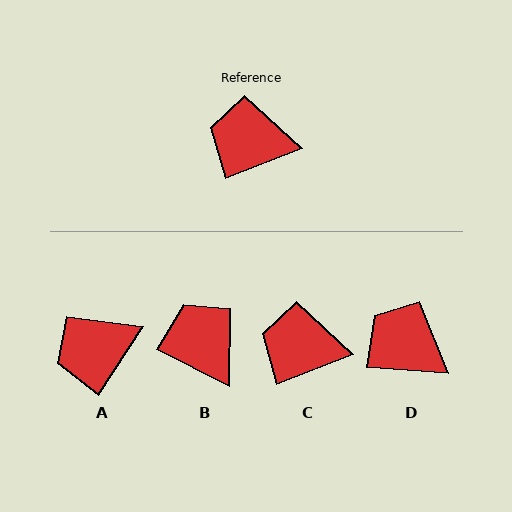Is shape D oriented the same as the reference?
No, it is off by about 25 degrees.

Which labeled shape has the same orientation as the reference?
C.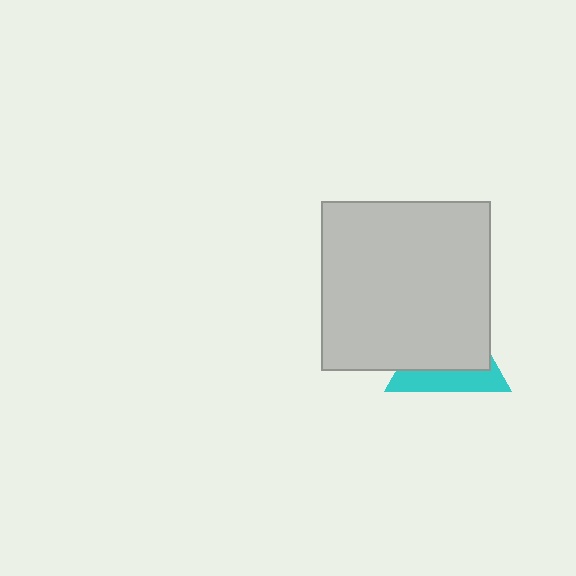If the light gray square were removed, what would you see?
You would see the complete cyan triangle.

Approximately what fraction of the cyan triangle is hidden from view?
Roughly 66% of the cyan triangle is hidden behind the light gray square.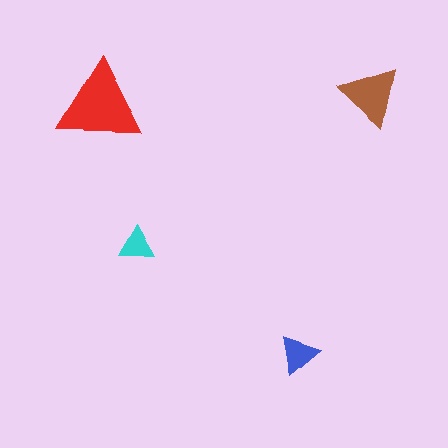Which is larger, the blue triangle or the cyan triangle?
The blue one.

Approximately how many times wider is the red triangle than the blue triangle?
About 2 times wider.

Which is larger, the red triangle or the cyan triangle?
The red one.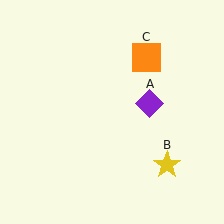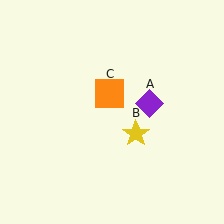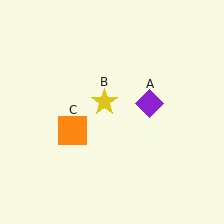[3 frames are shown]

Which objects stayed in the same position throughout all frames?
Purple diamond (object A) remained stationary.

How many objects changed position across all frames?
2 objects changed position: yellow star (object B), orange square (object C).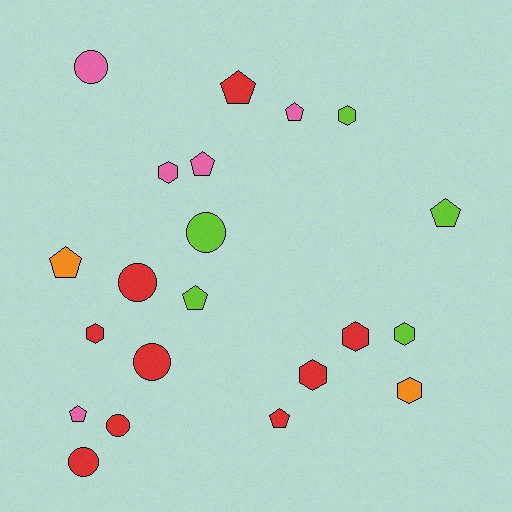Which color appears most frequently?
Red, with 9 objects.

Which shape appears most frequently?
Pentagon, with 8 objects.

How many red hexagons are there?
There are 3 red hexagons.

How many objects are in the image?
There are 21 objects.